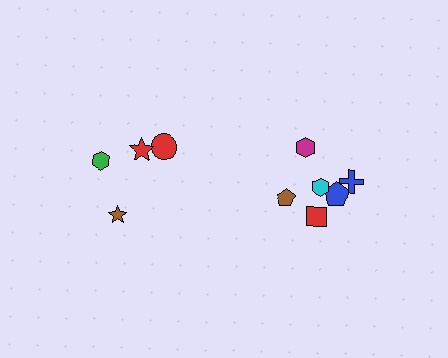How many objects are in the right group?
There are 6 objects.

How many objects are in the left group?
There are 4 objects.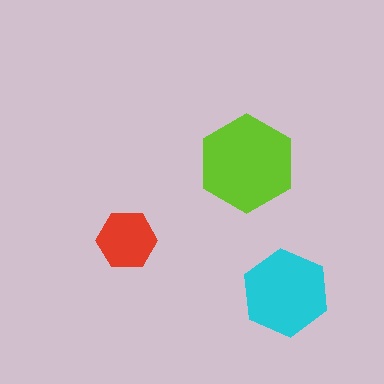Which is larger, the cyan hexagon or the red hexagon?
The cyan one.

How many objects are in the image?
There are 3 objects in the image.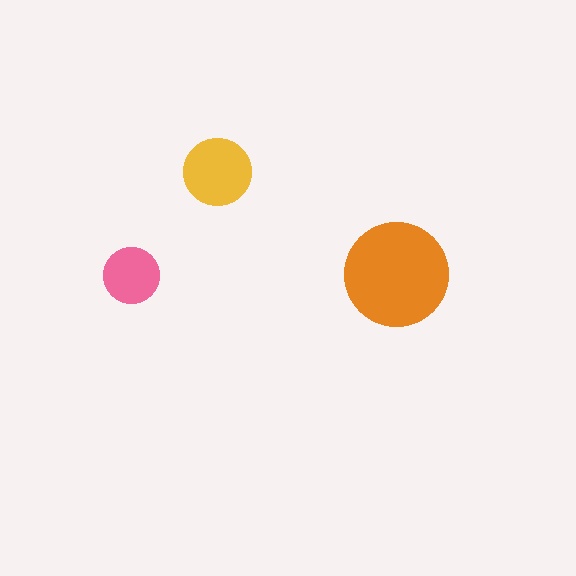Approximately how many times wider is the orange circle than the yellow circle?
About 1.5 times wider.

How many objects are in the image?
There are 3 objects in the image.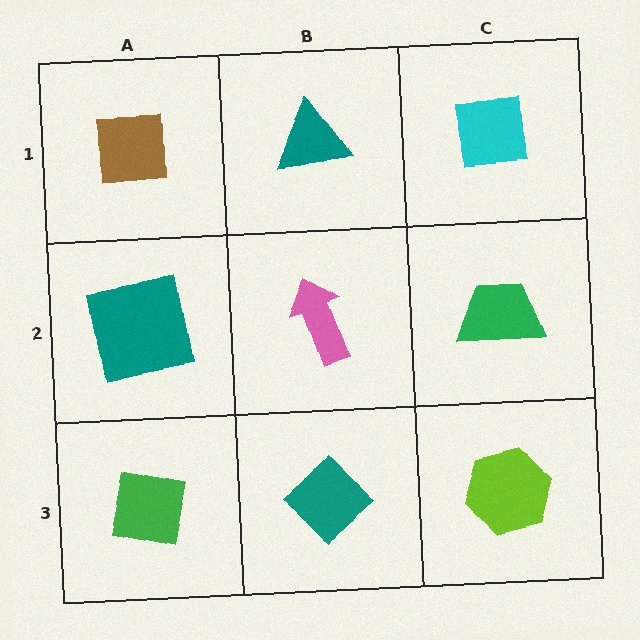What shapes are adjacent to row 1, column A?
A teal square (row 2, column A), a teal triangle (row 1, column B).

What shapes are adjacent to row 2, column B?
A teal triangle (row 1, column B), a teal diamond (row 3, column B), a teal square (row 2, column A), a green trapezoid (row 2, column C).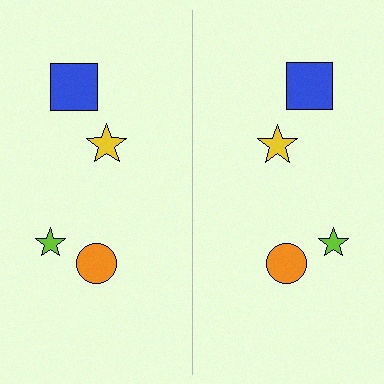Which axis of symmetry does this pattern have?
The pattern has a vertical axis of symmetry running through the center of the image.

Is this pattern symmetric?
Yes, this pattern has bilateral (reflection) symmetry.